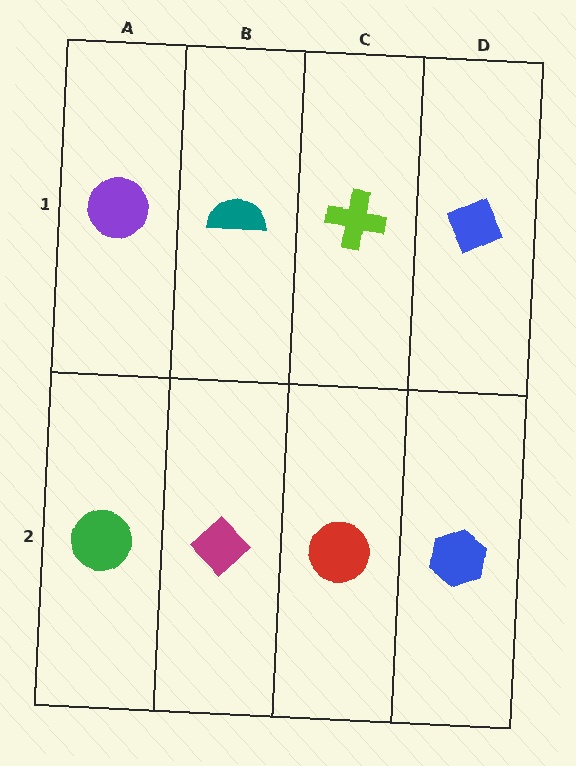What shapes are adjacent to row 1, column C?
A red circle (row 2, column C), a teal semicircle (row 1, column B), a blue diamond (row 1, column D).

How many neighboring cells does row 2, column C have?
3.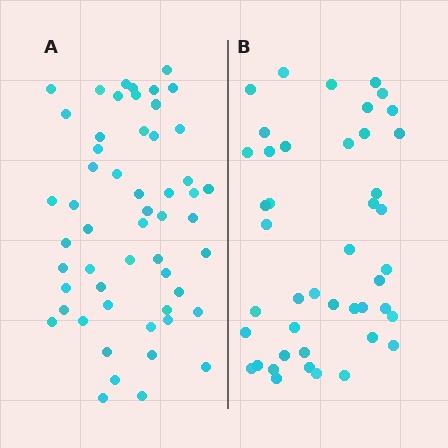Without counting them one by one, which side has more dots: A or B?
Region A (the left region) has more dots.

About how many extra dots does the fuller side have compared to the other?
Region A has roughly 10 or so more dots than region B.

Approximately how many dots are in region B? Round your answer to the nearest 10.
About 40 dots. (The exact count is 44, which rounds to 40.)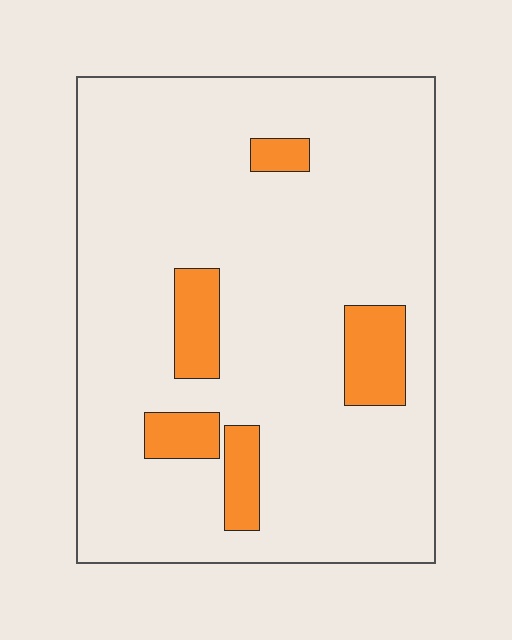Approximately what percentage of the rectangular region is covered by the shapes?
Approximately 10%.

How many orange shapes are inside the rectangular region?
5.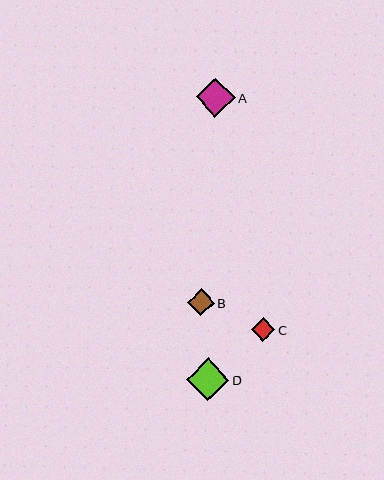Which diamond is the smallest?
Diamond C is the smallest with a size of approximately 24 pixels.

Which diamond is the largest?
Diamond D is the largest with a size of approximately 42 pixels.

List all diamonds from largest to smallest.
From largest to smallest: D, A, B, C.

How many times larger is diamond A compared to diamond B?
Diamond A is approximately 1.4 times the size of diamond B.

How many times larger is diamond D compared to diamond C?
Diamond D is approximately 1.8 times the size of diamond C.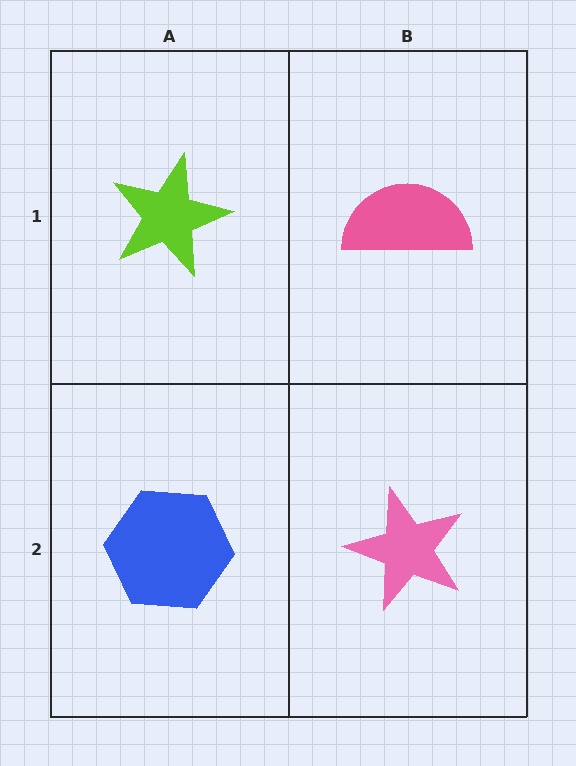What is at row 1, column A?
A lime star.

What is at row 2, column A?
A blue hexagon.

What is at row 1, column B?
A pink semicircle.